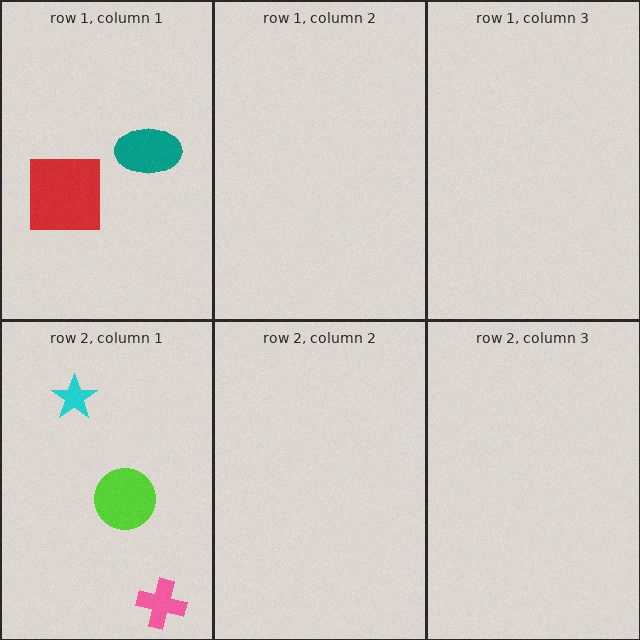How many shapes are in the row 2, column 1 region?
3.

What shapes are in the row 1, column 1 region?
The teal ellipse, the red square.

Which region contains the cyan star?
The row 2, column 1 region.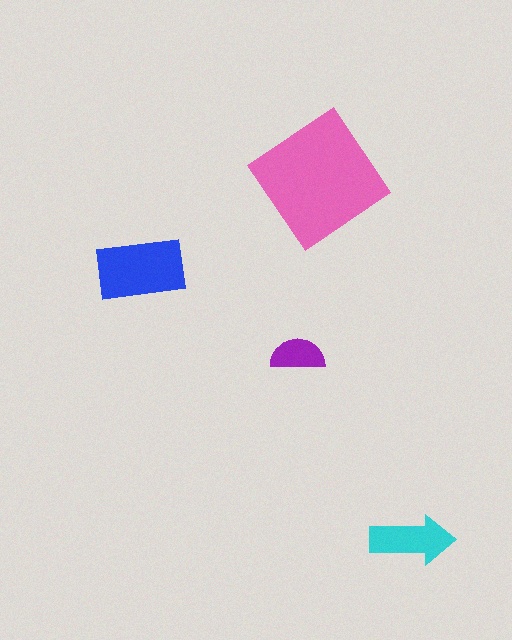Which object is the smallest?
The purple semicircle.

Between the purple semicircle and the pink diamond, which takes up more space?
The pink diamond.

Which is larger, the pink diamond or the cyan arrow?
The pink diamond.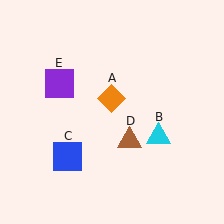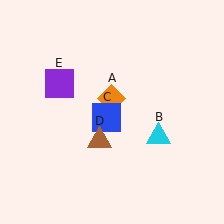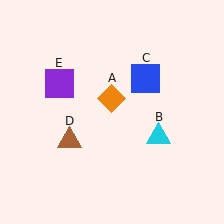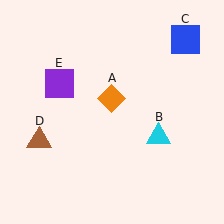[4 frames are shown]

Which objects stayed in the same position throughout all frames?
Orange diamond (object A) and cyan triangle (object B) and purple square (object E) remained stationary.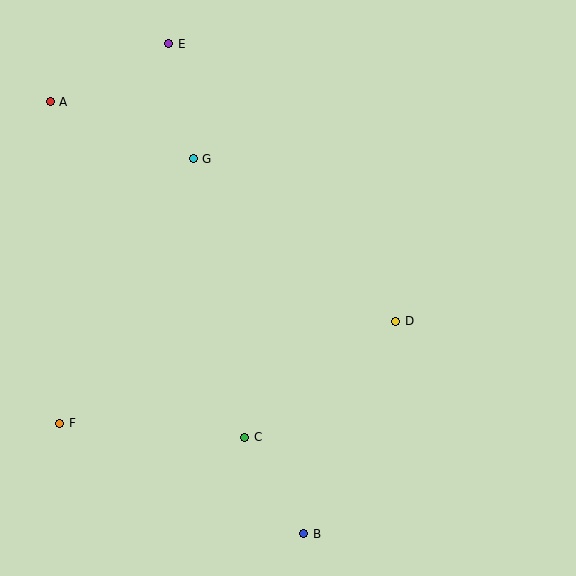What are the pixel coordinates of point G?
Point G is at (193, 159).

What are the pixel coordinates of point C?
Point C is at (245, 437).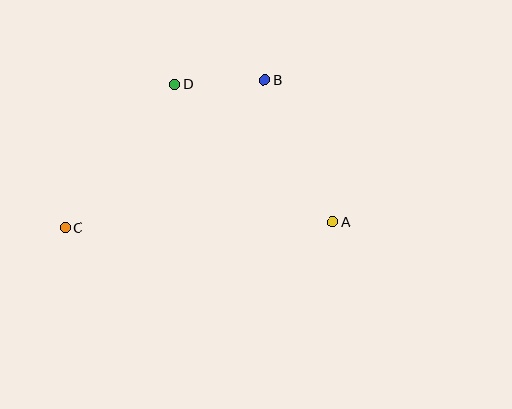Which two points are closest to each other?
Points B and D are closest to each other.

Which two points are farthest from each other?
Points A and C are farthest from each other.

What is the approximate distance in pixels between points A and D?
The distance between A and D is approximately 209 pixels.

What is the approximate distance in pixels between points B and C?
The distance between B and C is approximately 248 pixels.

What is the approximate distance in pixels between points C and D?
The distance between C and D is approximately 180 pixels.